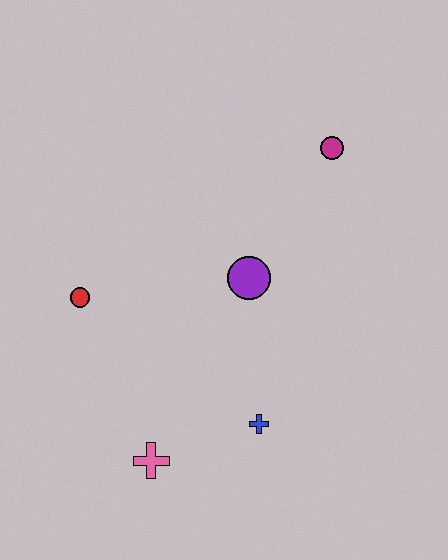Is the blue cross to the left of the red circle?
No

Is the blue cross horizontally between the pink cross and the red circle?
No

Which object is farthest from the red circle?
The magenta circle is farthest from the red circle.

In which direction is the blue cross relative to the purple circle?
The blue cross is below the purple circle.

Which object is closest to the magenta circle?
The purple circle is closest to the magenta circle.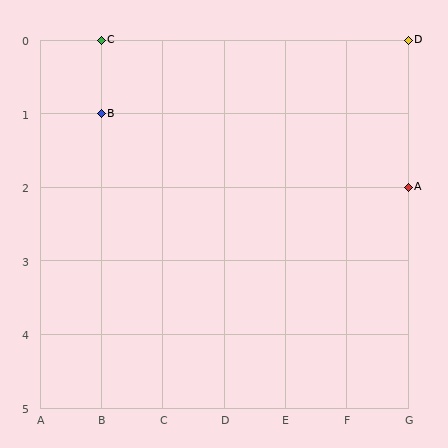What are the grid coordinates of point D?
Point D is at grid coordinates (G, 0).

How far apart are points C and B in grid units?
Points C and B are 1 row apart.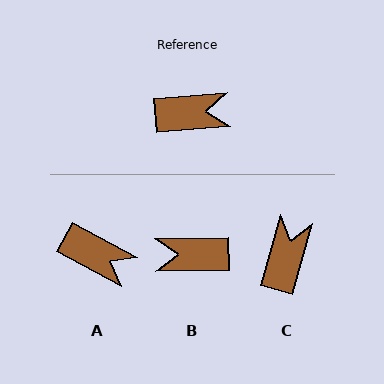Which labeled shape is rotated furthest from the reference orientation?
B, about 176 degrees away.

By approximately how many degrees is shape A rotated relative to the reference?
Approximately 33 degrees clockwise.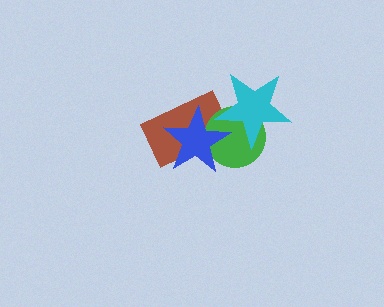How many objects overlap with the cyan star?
3 objects overlap with the cyan star.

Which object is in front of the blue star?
The cyan star is in front of the blue star.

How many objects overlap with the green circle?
3 objects overlap with the green circle.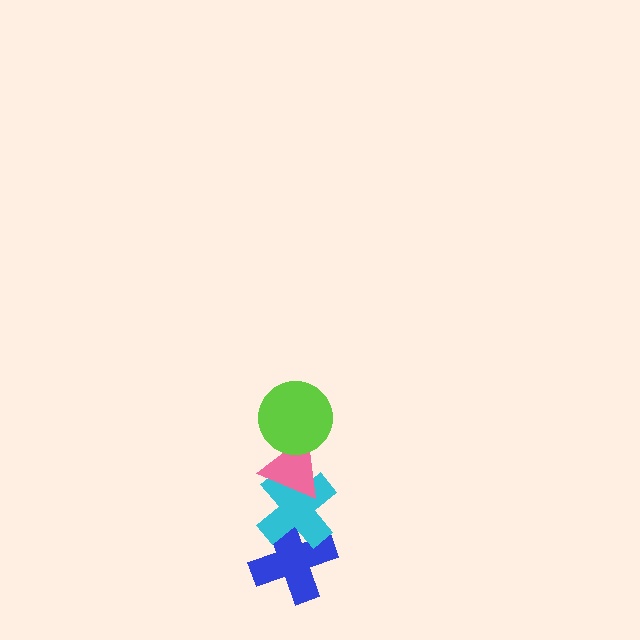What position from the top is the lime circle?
The lime circle is 1st from the top.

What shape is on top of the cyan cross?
The pink triangle is on top of the cyan cross.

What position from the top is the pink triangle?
The pink triangle is 2nd from the top.